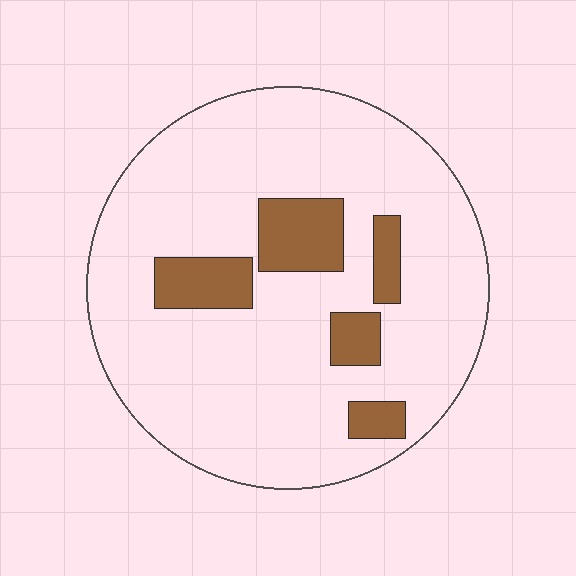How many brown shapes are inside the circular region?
5.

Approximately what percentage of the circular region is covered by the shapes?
Approximately 15%.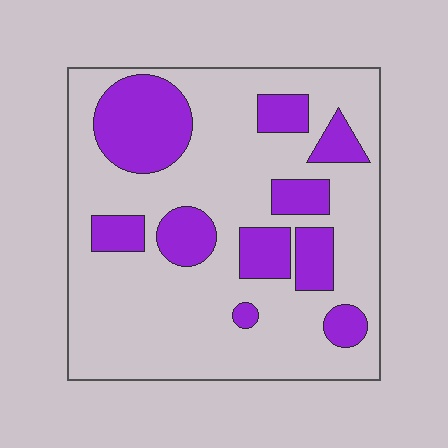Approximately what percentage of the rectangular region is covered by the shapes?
Approximately 25%.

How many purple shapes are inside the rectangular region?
10.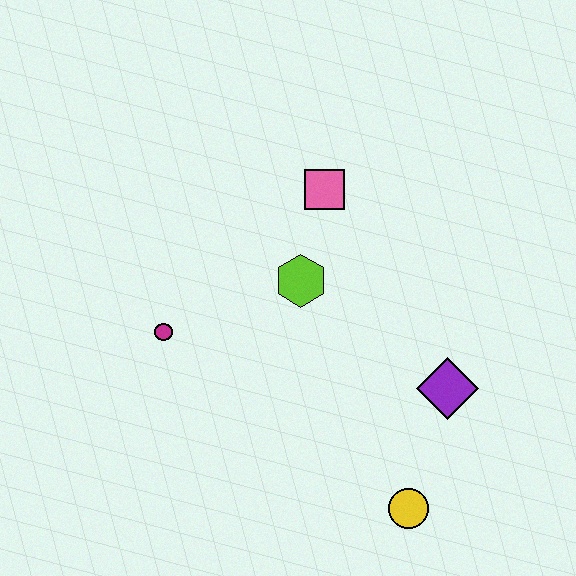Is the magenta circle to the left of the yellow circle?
Yes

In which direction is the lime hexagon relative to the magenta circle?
The lime hexagon is to the right of the magenta circle.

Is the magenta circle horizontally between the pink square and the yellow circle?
No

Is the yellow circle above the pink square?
No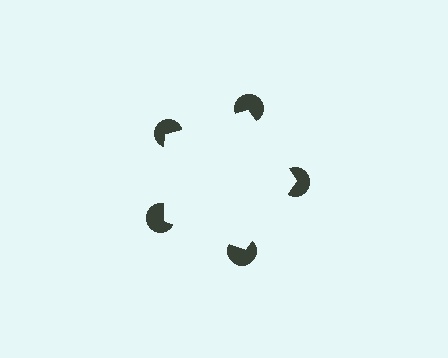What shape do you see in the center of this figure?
An illusory pentagon — its edges are inferred from the aligned wedge cuts in the pac-man discs, not physically drawn.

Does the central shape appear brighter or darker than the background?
It typically appears slightly brighter than the background, even though no actual brightness change is drawn.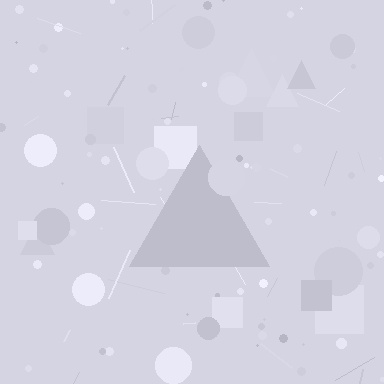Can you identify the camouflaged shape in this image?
The camouflaged shape is a triangle.